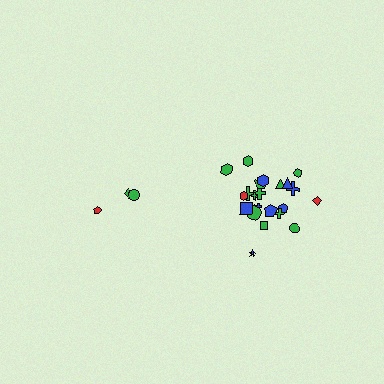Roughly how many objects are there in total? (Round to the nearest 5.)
Roughly 25 objects in total.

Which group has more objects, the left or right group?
The right group.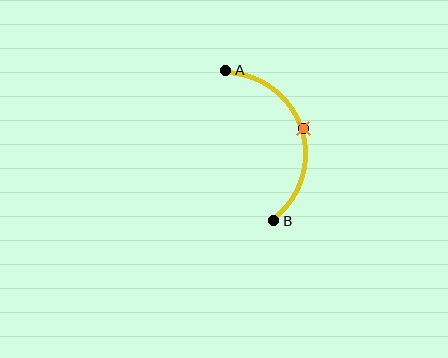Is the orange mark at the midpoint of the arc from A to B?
Yes. The orange mark lies on the arc at equal arc-length from both A and B — it is the arc midpoint.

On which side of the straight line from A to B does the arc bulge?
The arc bulges to the right of the straight line connecting A and B.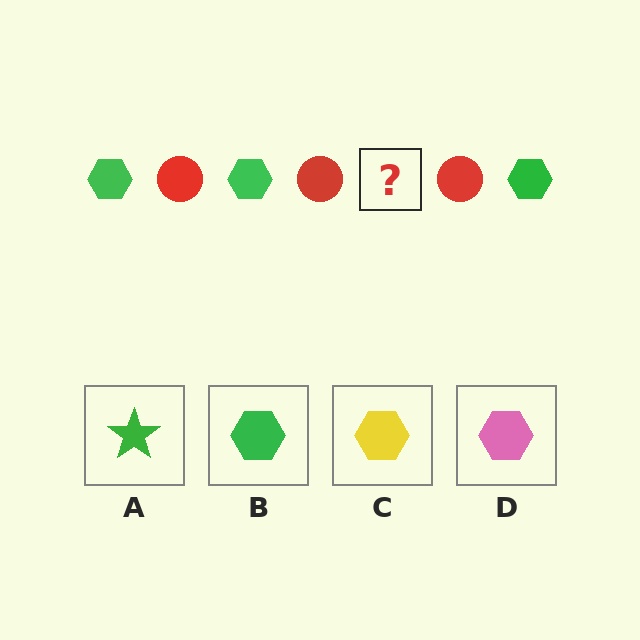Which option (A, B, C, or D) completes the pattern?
B.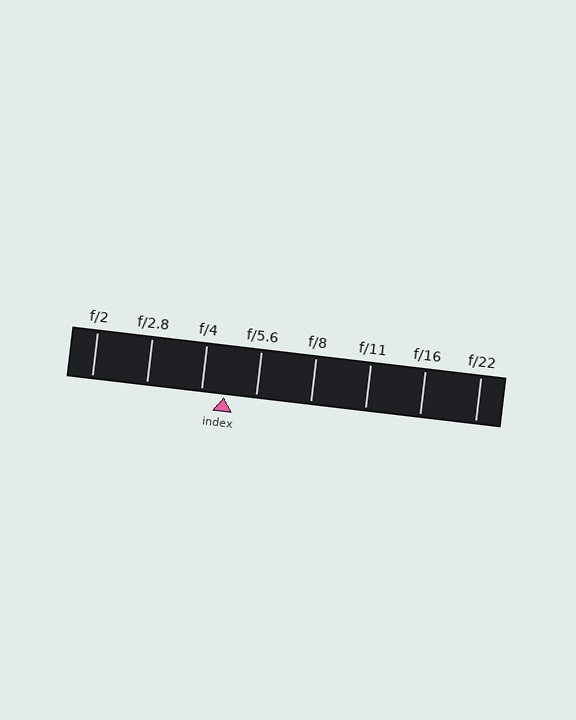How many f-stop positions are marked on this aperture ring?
There are 8 f-stop positions marked.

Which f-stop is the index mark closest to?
The index mark is closest to f/4.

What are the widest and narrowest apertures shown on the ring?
The widest aperture shown is f/2 and the narrowest is f/22.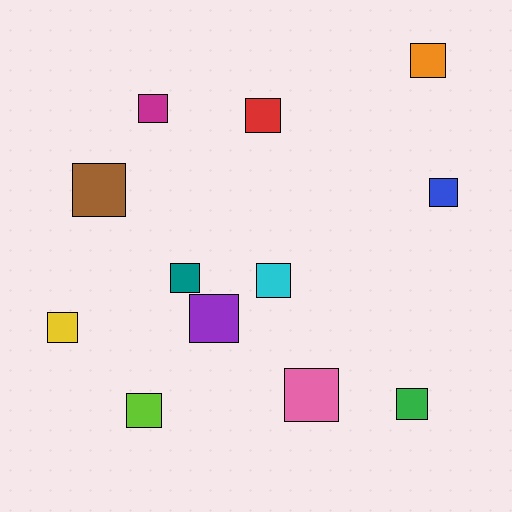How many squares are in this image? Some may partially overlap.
There are 12 squares.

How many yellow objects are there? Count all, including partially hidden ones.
There is 1 yellow object.